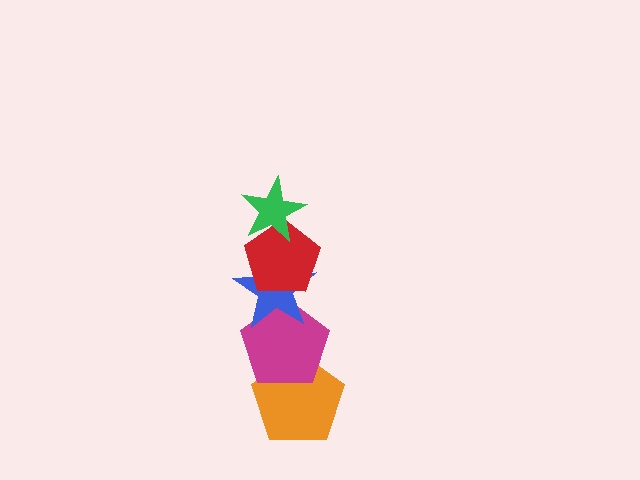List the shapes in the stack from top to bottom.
From top to bottom: the green star, the red pentagon, the blue star, the magenta pentagon, the orange pentagon.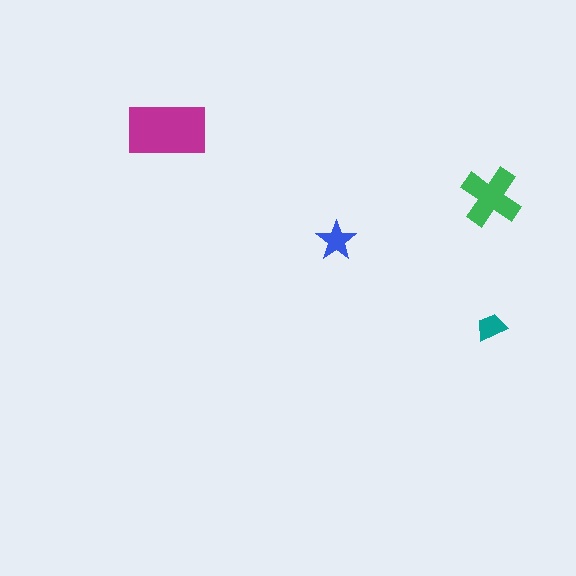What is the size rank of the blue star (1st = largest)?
3rd.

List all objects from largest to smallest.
The magenta rectangle, the green cross, the blue star, the teal trapezoid.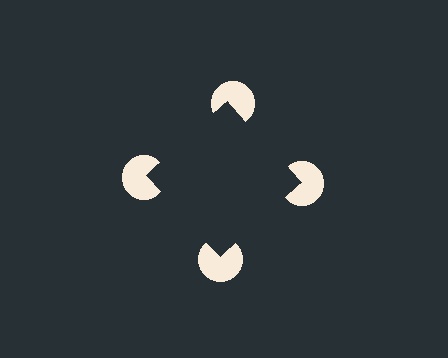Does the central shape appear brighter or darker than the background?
It typically appears slightly darker than the background, even though no actual brightness change is drawn.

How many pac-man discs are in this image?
There are 4 — one at each vertex of the illusory square.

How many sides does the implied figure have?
4 sides.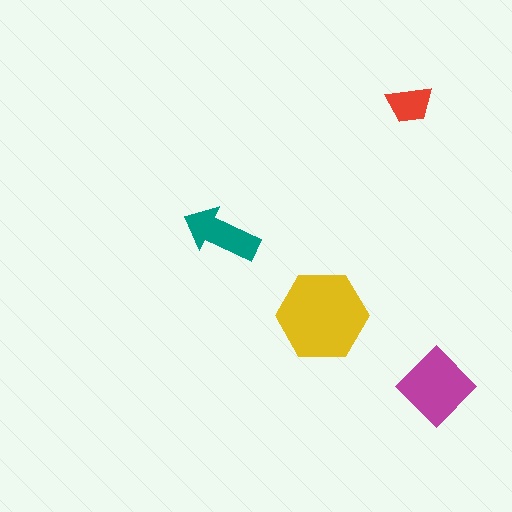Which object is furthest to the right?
The magenta diamond is rightmost.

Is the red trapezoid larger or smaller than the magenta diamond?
Smaller.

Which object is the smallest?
The red trapezoid.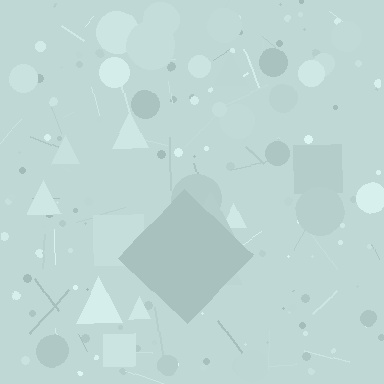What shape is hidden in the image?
A diamond is hidden in the image.